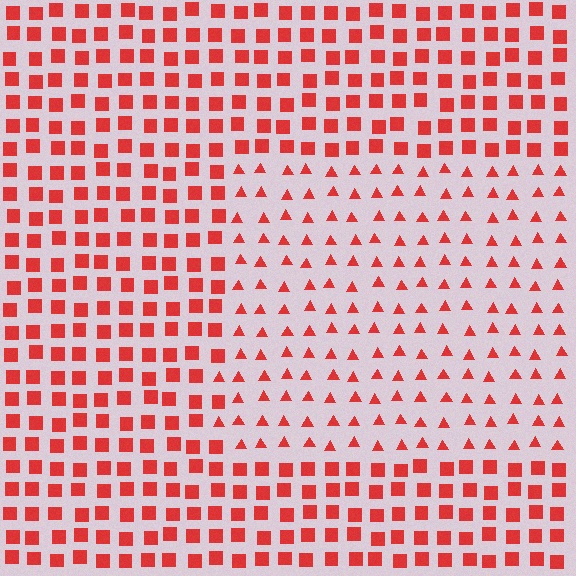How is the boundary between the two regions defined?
The boundary is defined by a change in element shape: triangles inside vs. squares outside. All elements share the same color and spacing.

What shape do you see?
I see a rectangle.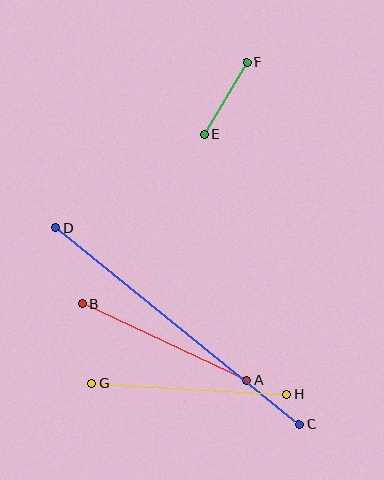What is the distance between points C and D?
The distance is approximately 312 pixels.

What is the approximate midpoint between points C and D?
The midpoint is at approximately (178, 326) pixels.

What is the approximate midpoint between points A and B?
The midpoint is at approximately (165, 342) pixels.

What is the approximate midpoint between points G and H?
The midpoint is at approximately (190, 389) pixels.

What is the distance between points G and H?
The distance is approximately 195 pixels.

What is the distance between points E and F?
The distance is approximately 84 pixels.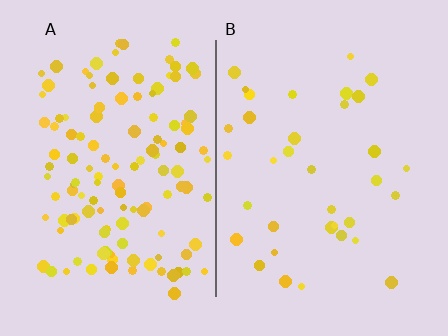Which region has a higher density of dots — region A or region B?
A (the left).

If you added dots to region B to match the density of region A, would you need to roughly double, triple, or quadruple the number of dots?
Approximately quadruple.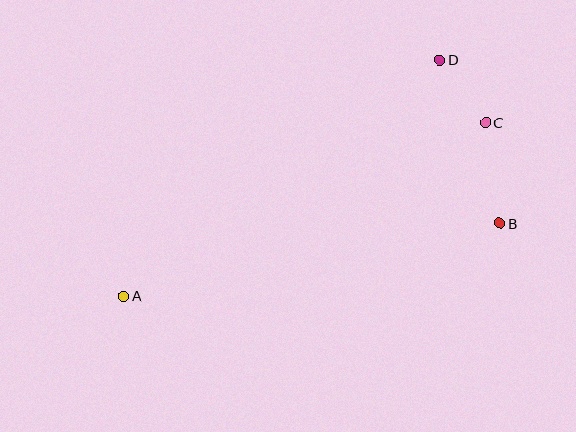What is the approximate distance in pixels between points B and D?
The distance between B and D is approximately 174 pixels.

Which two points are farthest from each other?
Points A and C are farthest from each other.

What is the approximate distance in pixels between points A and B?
The distance between A and B is approximately 383 pixels.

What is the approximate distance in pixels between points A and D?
The distance between A and D is approximately 394 pixels.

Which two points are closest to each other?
Points C and D are closest to each other.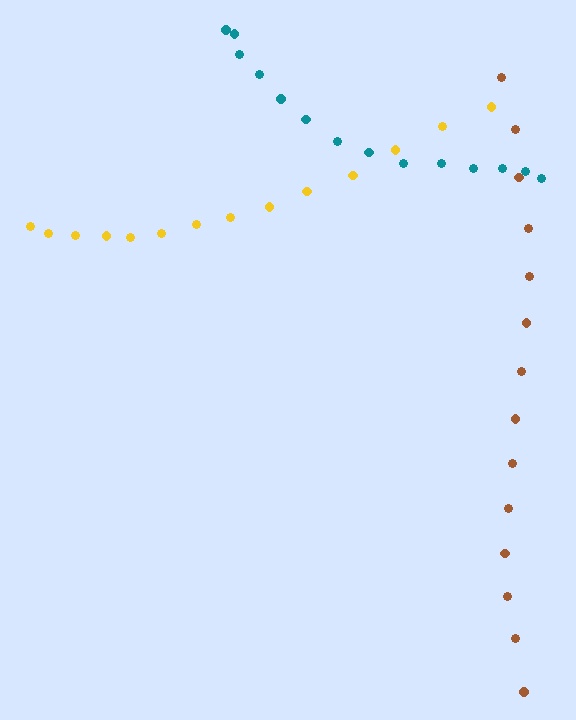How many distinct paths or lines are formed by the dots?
There are 3 distinct paths.